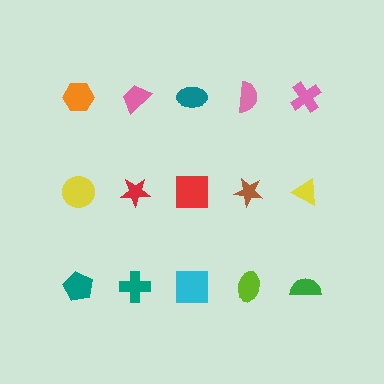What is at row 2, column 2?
A red star.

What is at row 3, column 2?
A teal cross.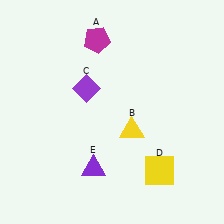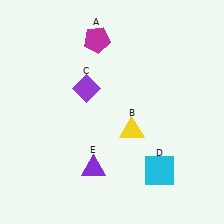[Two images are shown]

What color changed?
The square (D) changed from yellow in Image 1 to cyan in Image 2.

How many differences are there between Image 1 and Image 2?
There is 1 difference between the two images.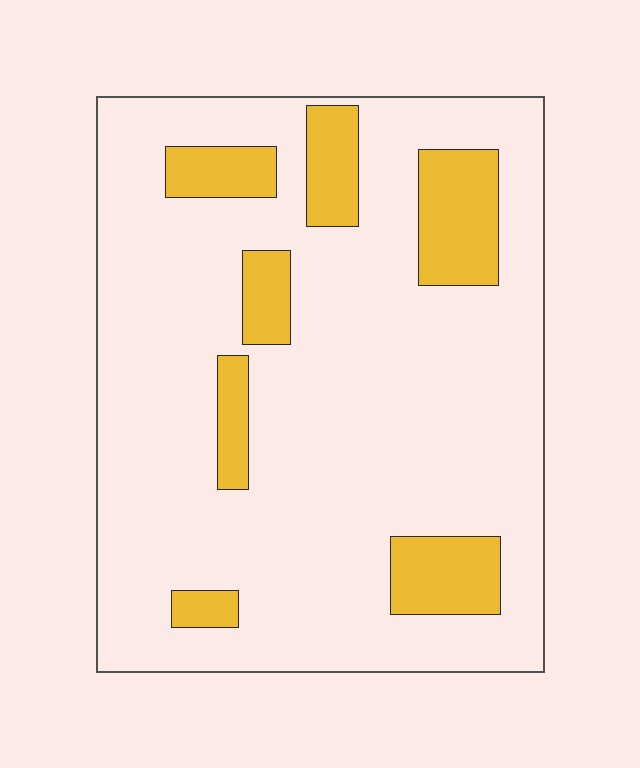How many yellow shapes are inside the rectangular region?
7.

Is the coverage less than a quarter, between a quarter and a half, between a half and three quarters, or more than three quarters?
Less than a quarter.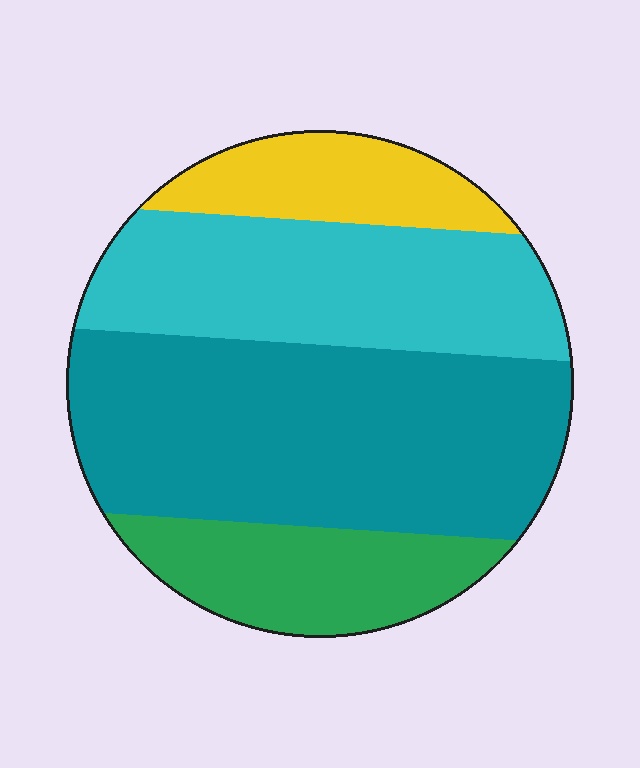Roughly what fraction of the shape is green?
Green takes up about one sixth (1/6) of the shape.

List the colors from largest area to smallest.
From largest to smallest: teal, cyan, green, yellow.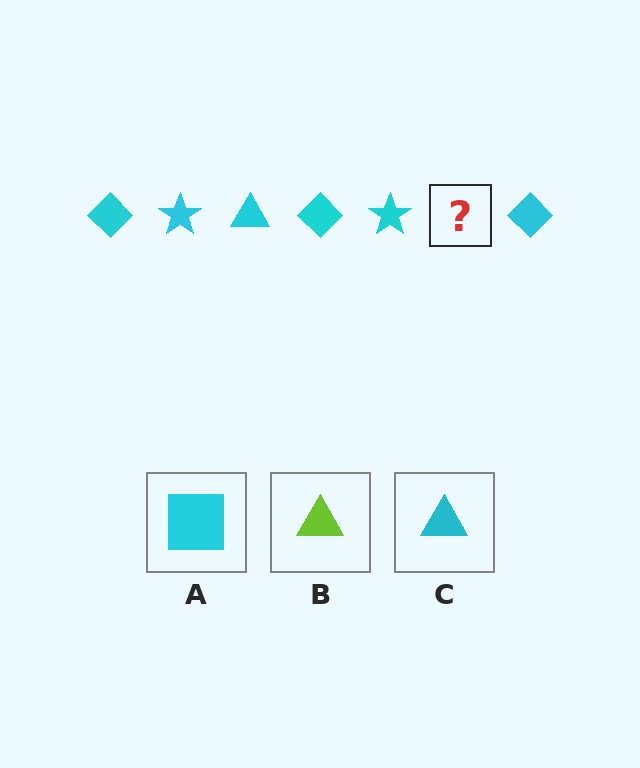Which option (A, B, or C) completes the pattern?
C.